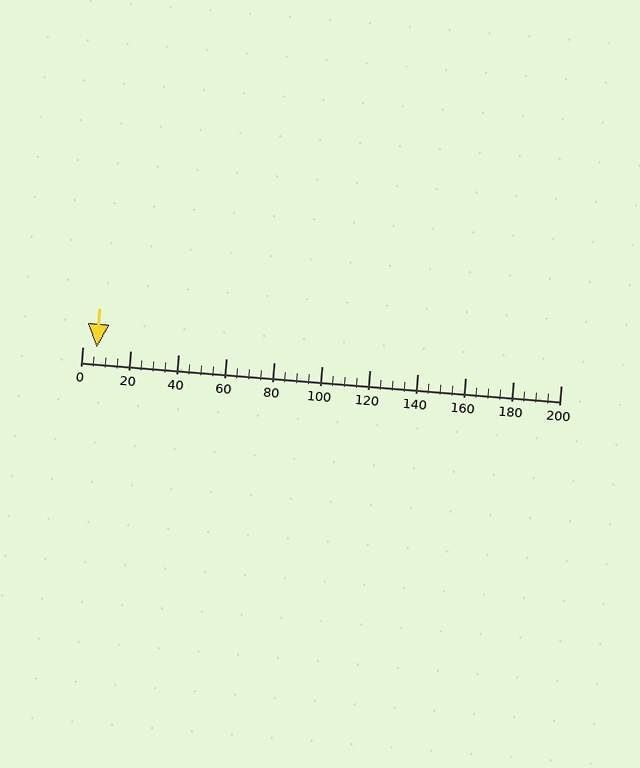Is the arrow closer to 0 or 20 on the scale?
The arrow is closer to 0.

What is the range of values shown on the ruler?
The ruler shows values from 0 to 200.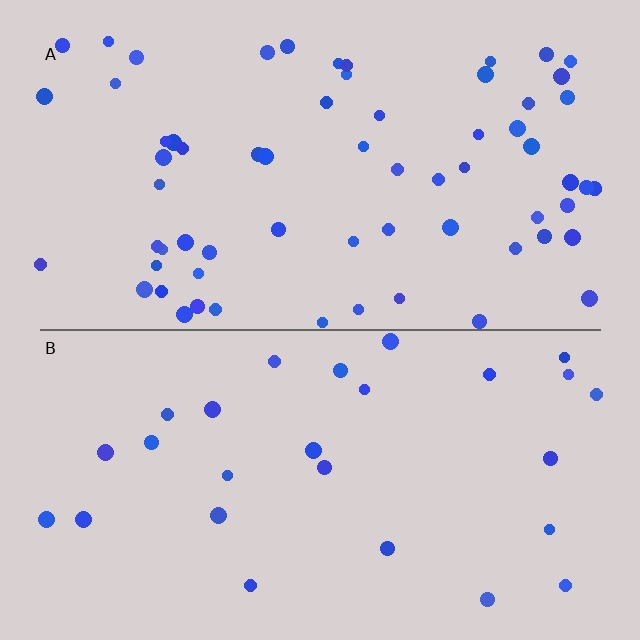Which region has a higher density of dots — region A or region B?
A (the top).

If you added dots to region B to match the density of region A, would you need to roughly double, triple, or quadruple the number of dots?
Approximately double.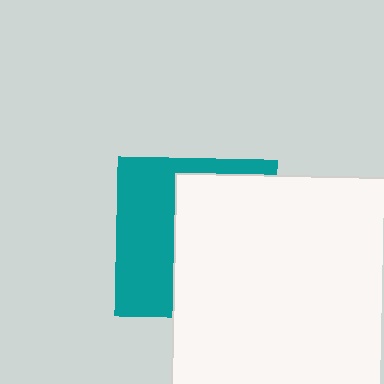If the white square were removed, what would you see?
You would see the complete teal square.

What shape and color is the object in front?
The object in front is a white square.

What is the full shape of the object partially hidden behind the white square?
The partially hidden object is a teal square.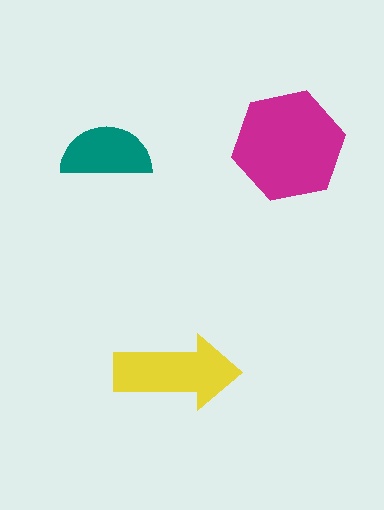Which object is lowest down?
The yellow arrow is bottommost.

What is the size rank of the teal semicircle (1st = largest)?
3rd.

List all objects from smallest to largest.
The teal semicircle, the yellow arrow, the magenta hexagon.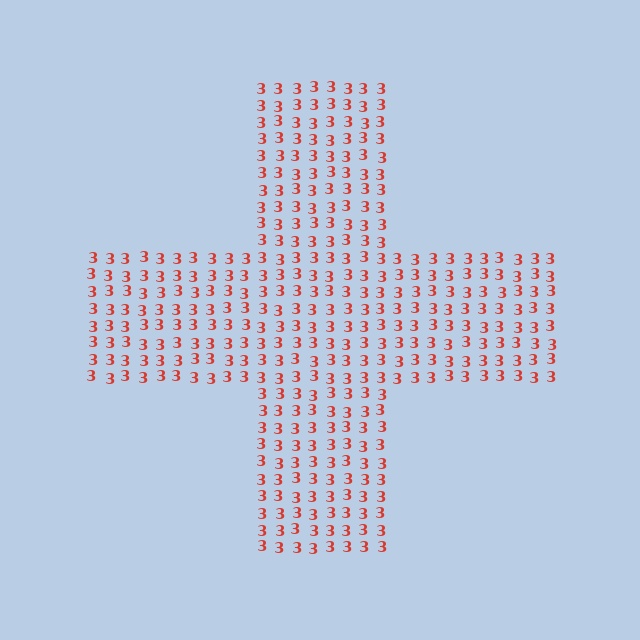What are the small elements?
The small elements are digit 3's.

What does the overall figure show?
The overall figure shows a cross.